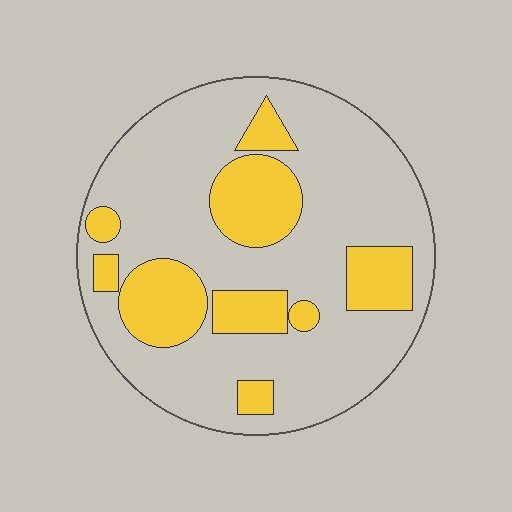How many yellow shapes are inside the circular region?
9.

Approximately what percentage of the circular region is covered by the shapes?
Approximately 25%.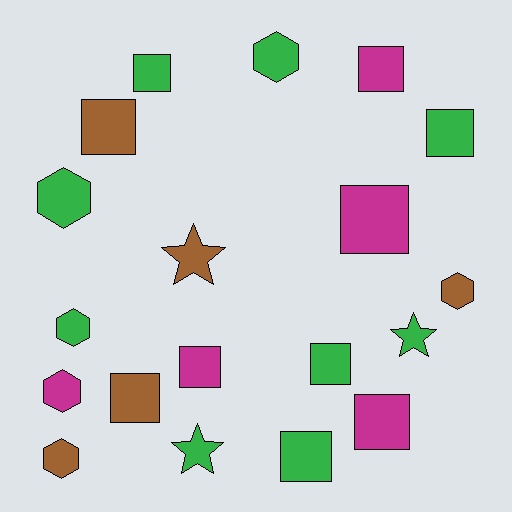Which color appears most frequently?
Green, with 9 objects.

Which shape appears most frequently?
Square, with 10 objects.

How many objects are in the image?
There are 19 objects.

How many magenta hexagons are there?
There is 1 magenta hexagon.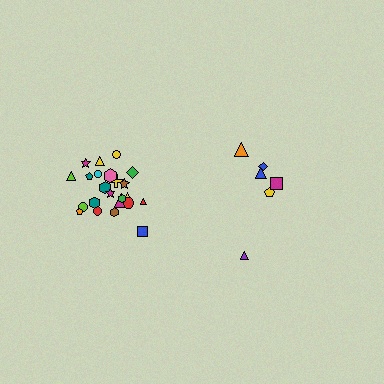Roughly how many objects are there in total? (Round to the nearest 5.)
Roughly 30 objects in total.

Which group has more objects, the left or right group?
The left group.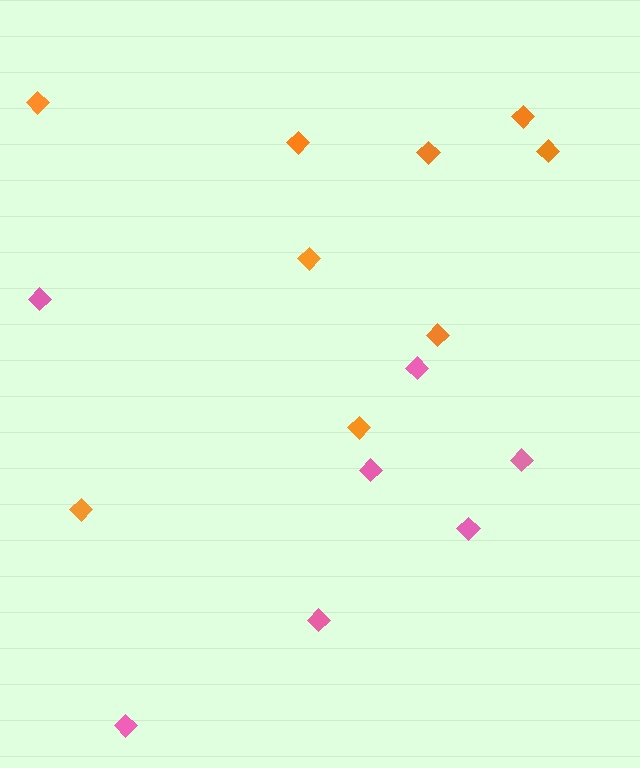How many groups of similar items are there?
There are 2 groups: one group of pink diamonds (7) and one group of orange diamonds (9).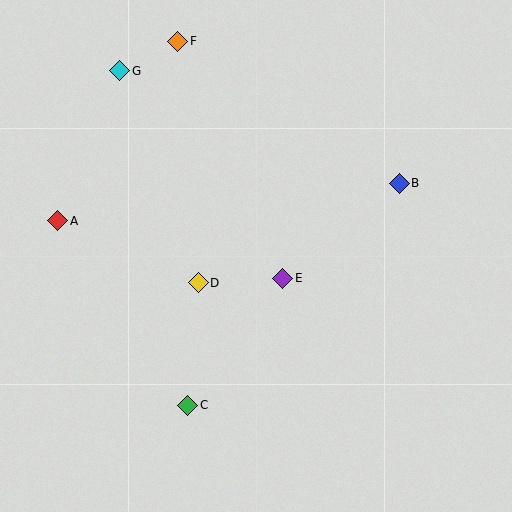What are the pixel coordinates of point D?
Point D is at (198, 283).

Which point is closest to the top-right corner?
Point B is closest to the top-right corner.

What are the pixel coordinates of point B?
Point B is at (399, 183).